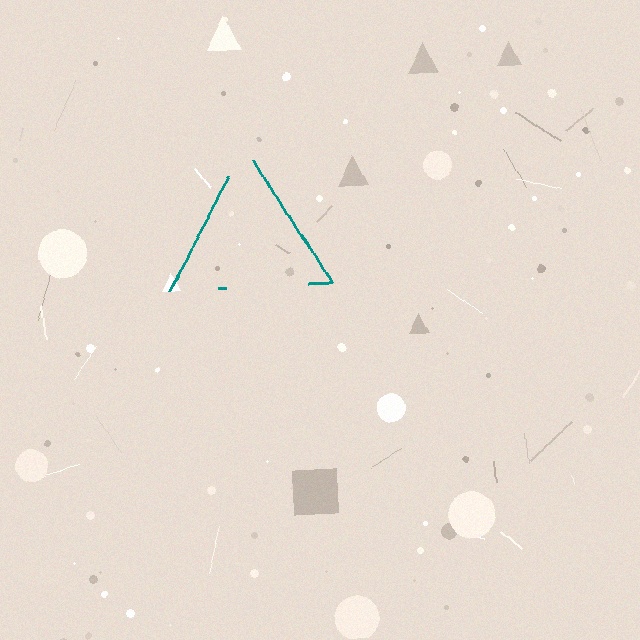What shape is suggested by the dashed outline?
The dashed outline suggests a triangle.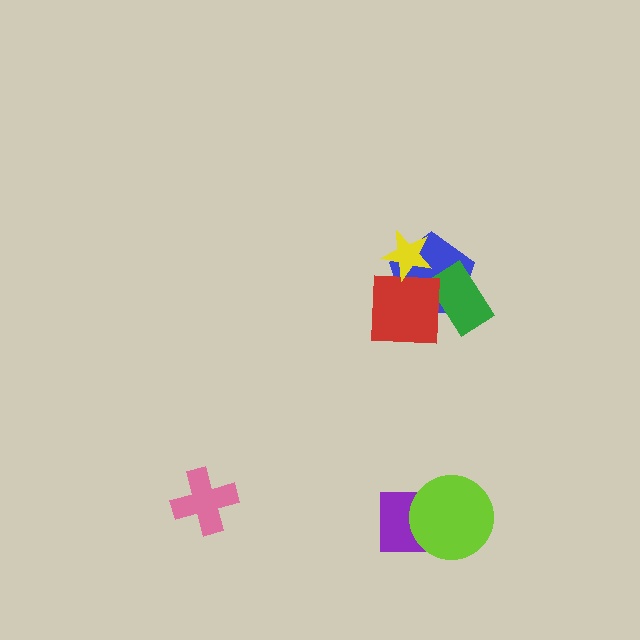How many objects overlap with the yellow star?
2 objects overlap with the yellow star.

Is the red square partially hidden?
Yes, it is partially covered by another shape.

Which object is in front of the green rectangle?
The red square is in front of the green rectangle.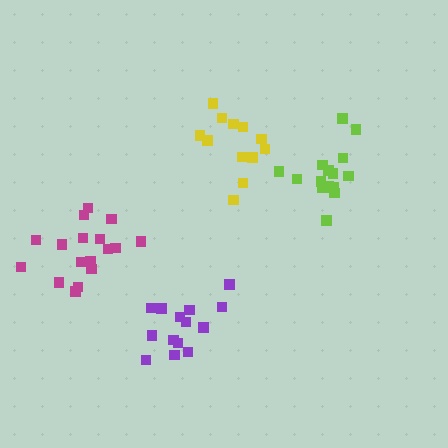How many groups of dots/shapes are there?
There are 4 groups.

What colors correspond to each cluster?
The clusters are colored: lime, purple, yellow, magenta.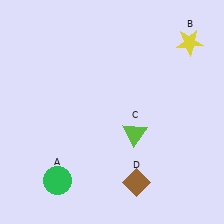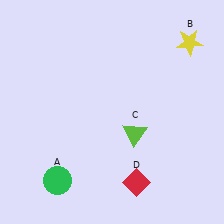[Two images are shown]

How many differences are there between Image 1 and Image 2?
There is 1 difference between the two images.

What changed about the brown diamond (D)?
In Image 1, D is brown. In Image 2, it changed to red.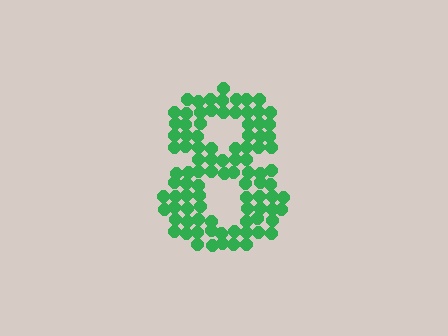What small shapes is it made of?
It is made of small circles.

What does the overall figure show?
The overall figure shows the digit 8.